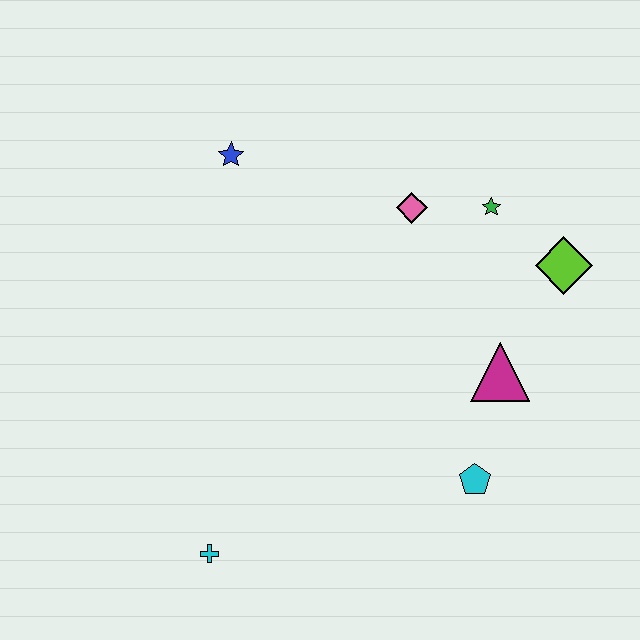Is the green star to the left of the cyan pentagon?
No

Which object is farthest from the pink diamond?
The cyan cross is farthest from the pink diamond.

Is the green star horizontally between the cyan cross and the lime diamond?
Yes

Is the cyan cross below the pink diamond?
Yes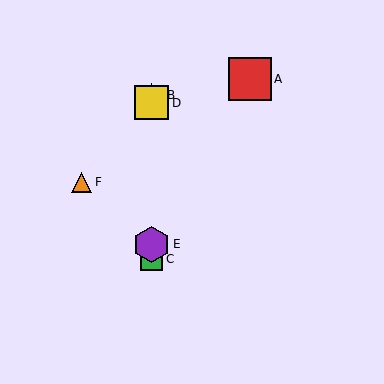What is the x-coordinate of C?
Object C is at x≈152.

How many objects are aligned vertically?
4 objects (B, C, D, E) are aligned vertically.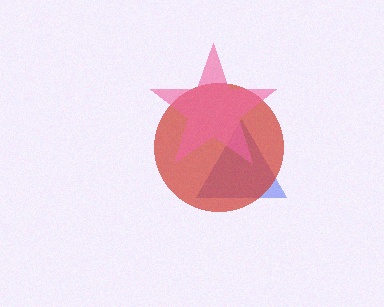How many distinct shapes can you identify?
There are 3 distinct shapes: a blue triangle, a red circle, a pink star.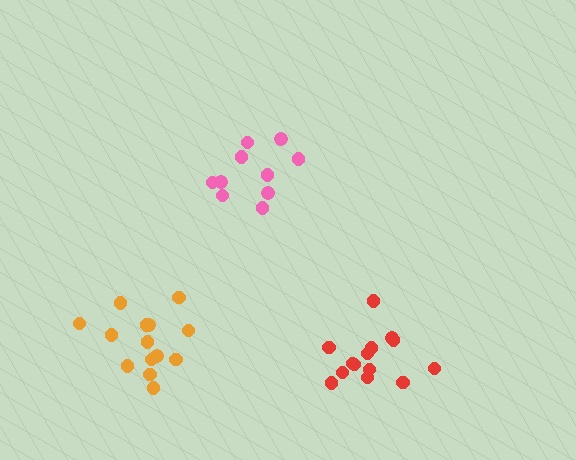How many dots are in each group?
Group 1: 10 dots, Group 2: 14 dots, Group 3: 14 dots (38 total).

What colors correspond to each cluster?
The clusters are colored: pink, red, orange.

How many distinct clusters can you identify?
There are 3 distinct clusters.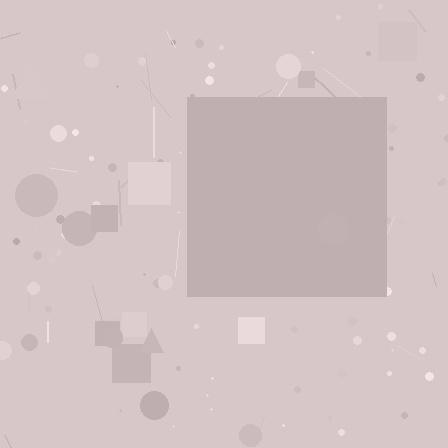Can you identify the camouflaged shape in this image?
The camouflaged shape is a square.